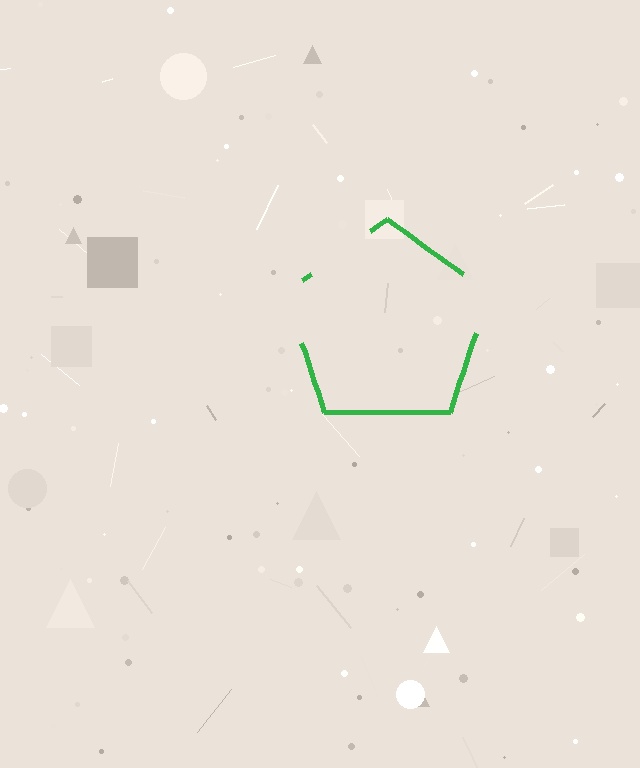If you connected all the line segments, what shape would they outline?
They would outline a pentagon.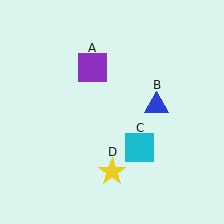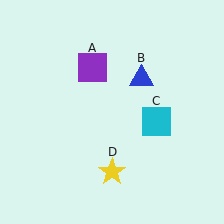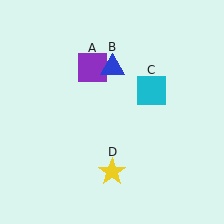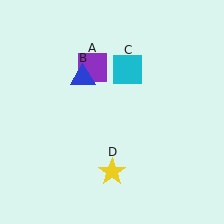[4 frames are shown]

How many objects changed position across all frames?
2 objects changed position: blue triangle (object B), cyan square (object C).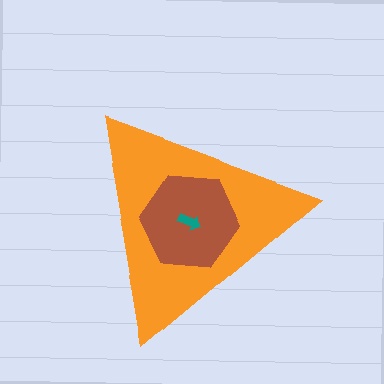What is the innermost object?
The teal arrow.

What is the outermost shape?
The orange triangle.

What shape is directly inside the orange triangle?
The brown hexagon.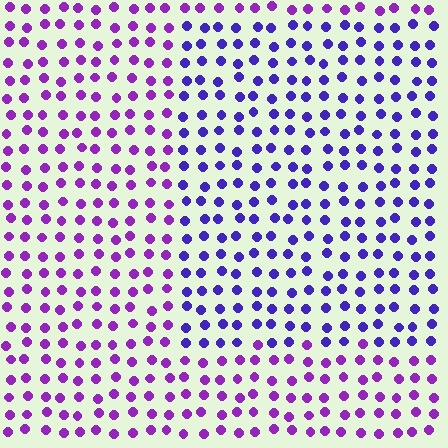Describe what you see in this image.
The image is filled with small purple elements in a uniform arrangement. A rectangle-shaped region is visible where the elements are tinted to a slightly different hue, forming a subtle color boundary.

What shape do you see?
I see a rectangle.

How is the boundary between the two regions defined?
The boundary is defined purely by a slight shift in hue (about 33 degrees). Spacing, size, and orientation are identical on both sides.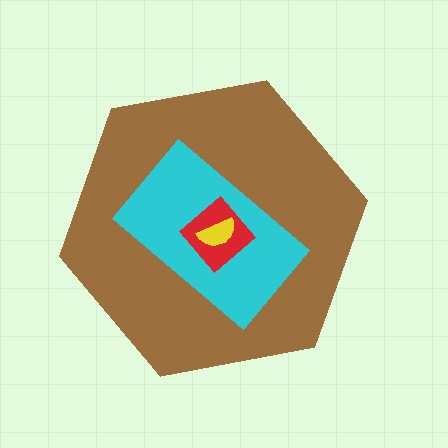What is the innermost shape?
The yellow semicircle.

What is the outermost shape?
The brown hexagon.